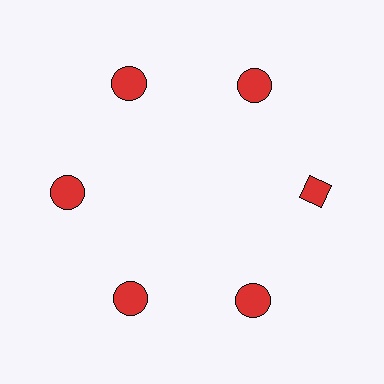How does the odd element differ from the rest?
It has a different shape: diamond instead of circle.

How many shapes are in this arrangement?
There are 6 shapes arranged in a ring pattern.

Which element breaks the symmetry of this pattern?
The red diamond at roughly the 3 o'clock position breaks the symmetry. All other shapes are red circles.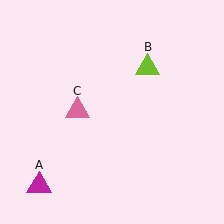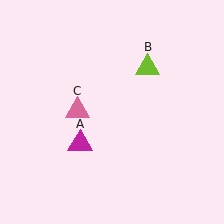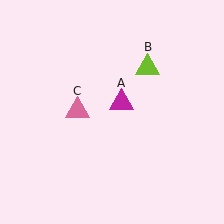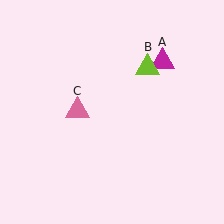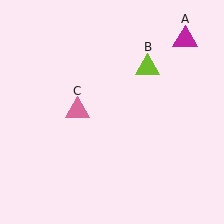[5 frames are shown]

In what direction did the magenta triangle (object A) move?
The magenta triangle (object A) moved up and to the right.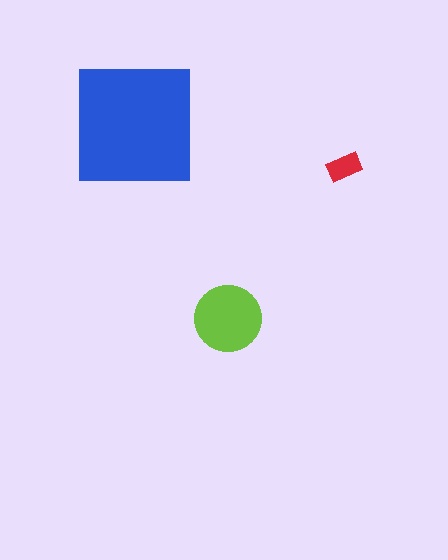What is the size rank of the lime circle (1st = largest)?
2nd.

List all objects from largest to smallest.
The blue square, the lime circle, the red rectangle.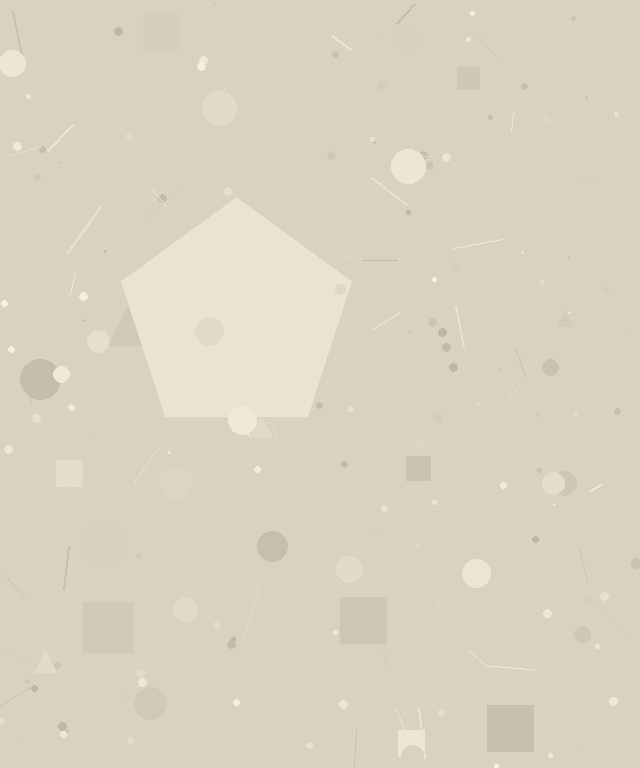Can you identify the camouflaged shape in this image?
The camouflaged shape is a pentagon.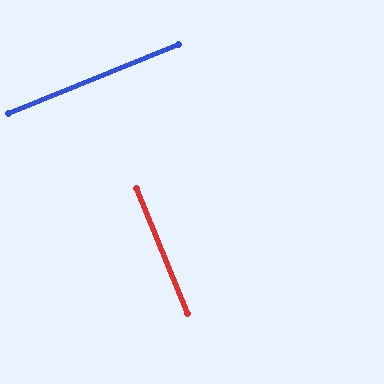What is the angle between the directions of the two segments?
Approximately 90 degrees.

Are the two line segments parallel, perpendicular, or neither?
Perpendicular — they meet at approximately 90°.